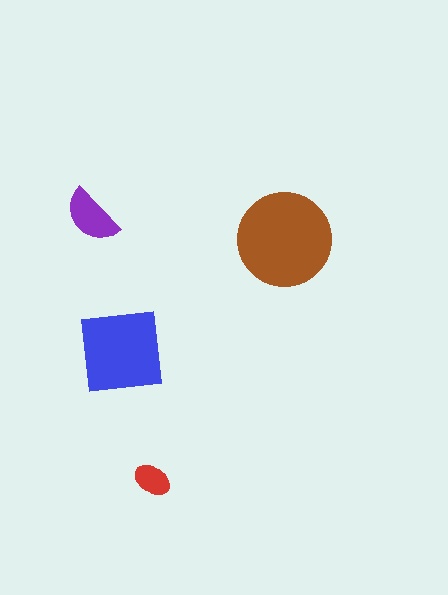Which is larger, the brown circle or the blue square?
The brown circle.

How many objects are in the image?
There are 4 objects in the image.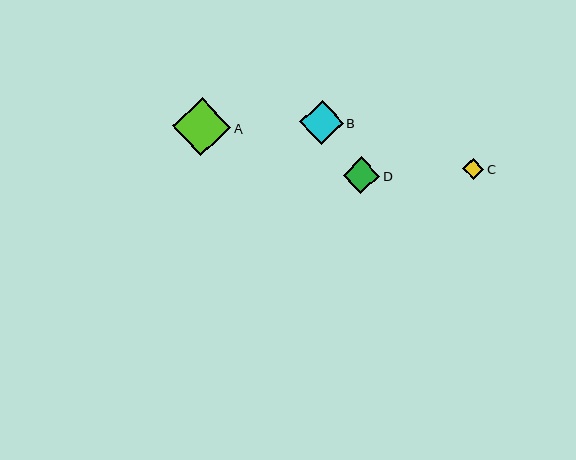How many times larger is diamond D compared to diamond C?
Diamond D is approximately 1.7 times the size of diamond C.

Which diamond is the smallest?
Diamond C is the smallest with a size of approximately 21 pixels.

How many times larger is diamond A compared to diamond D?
Diamond A is approximately 1.6 times the size of diamond D.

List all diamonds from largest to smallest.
From largest to smallest: A, B, D, C.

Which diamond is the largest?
Diamond A is the largest with a size of approximately 58 pixels.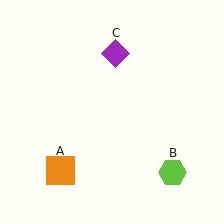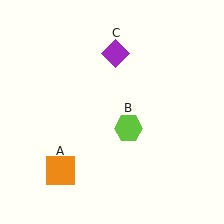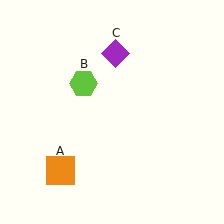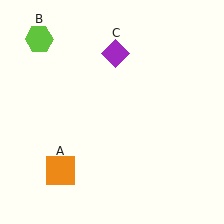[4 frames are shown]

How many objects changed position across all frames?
1 object changed position: lime hexagon (object B).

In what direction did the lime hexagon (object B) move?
The lime hexagon (object B) moved up and to the left.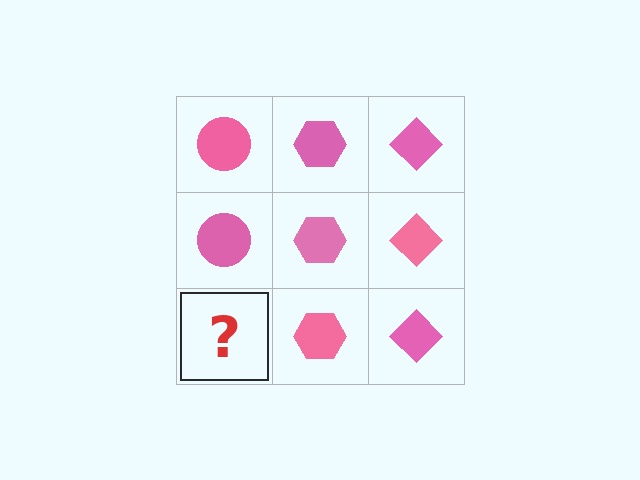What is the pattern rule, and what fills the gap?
The rule is that each column has a consistent shape. The gap should be filled with a pink circle.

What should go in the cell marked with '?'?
The missing cell should contain a pink circle.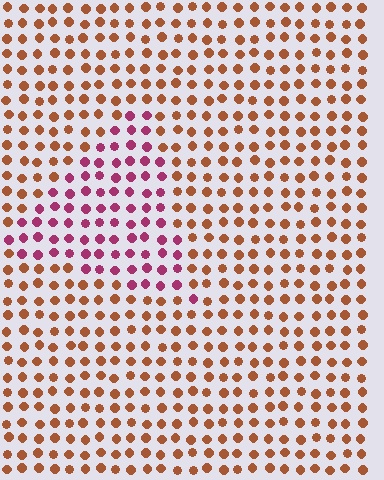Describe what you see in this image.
The image is filled with small brown elements in a uniform arrangement. A triangle-shaped region is visible where the elements are tinted to a slightly different hue, forming a subtle color boundary.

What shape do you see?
I see a triangle.